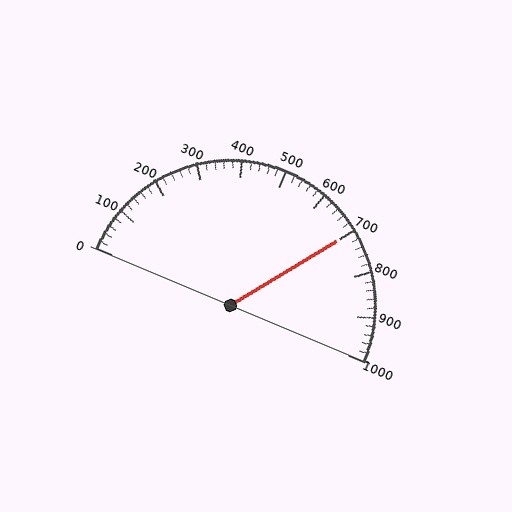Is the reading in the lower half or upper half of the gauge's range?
The reading is in the upper half of the range (0 to 1000).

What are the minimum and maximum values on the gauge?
The gauge ranges from 0 to 1000.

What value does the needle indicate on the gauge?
The needle indicates approximately 700.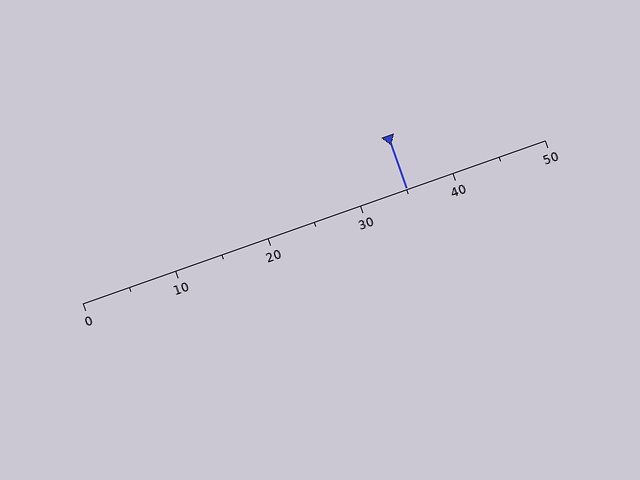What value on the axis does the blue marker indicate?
The marker indicates approximately 35.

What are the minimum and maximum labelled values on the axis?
The axis runs from 0 to 50.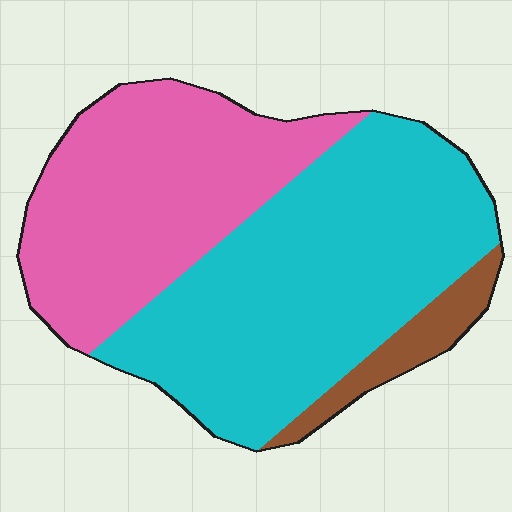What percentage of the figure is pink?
Pink takes up between a third and a half of the figure.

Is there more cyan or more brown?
Cyan.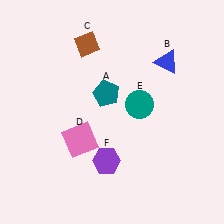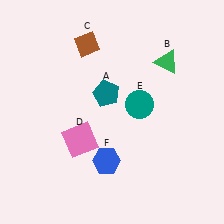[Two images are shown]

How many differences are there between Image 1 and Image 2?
There are 2 differences between the two images.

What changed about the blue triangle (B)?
In Image 1, B is blue. In Image 2, it changed to green.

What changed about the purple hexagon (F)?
In Image 1, F is purple. In Image 2, it changed to blue.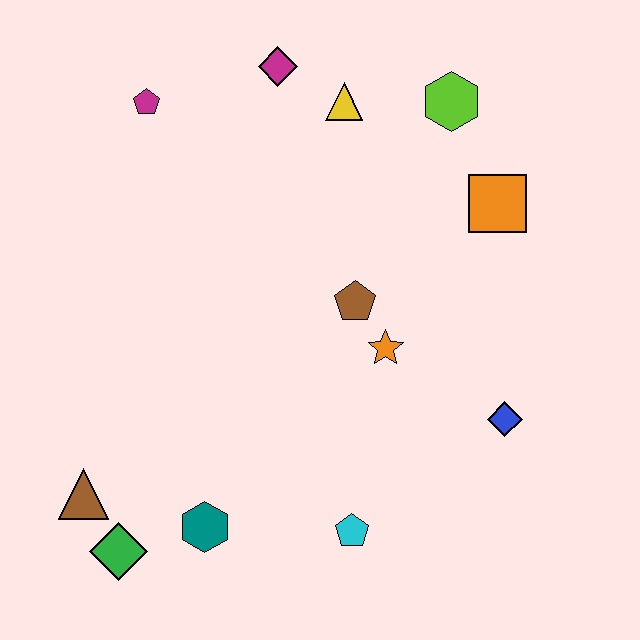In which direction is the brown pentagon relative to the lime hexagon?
The brown pentagon is below the lime hexagon.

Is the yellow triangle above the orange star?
Yes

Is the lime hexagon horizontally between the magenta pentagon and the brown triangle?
No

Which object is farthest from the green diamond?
The lime hexagon is farthest from the green diamond.